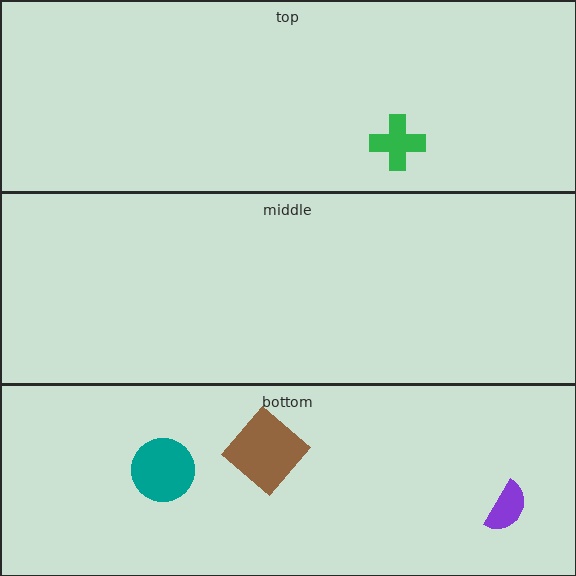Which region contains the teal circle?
The bottom region.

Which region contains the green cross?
The top region.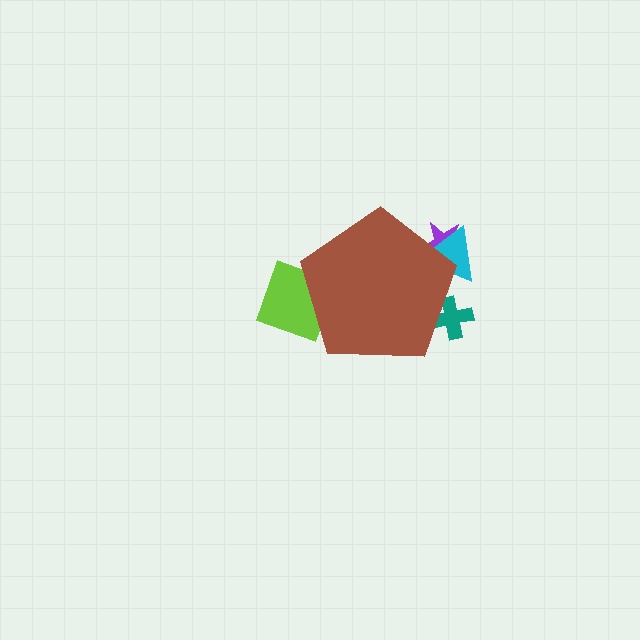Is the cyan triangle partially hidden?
Yes, the cyan triangle is partially hidden behind the brown pentagon.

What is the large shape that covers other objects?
A brown pentagon.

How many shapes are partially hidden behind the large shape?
4 shapes are partially hidden.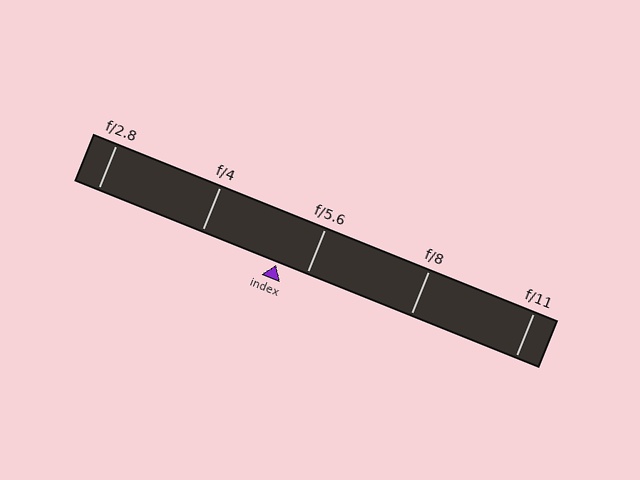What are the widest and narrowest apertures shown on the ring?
The widest aperture shown is f/2.8 and the narrowest is f/11.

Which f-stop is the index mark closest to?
The index mark is closest to f/5.6.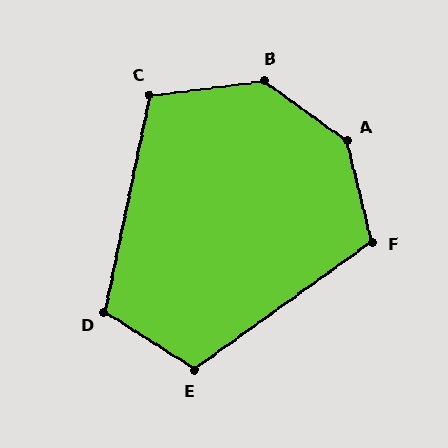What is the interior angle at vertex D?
Approximately 111 degrees (obtuse).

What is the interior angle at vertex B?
Approximately 137 degrees (obtuse).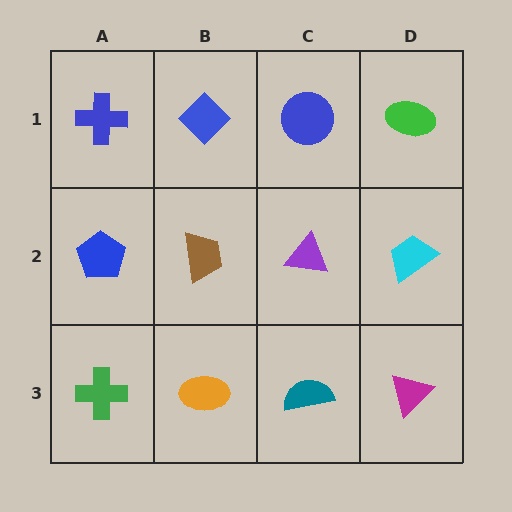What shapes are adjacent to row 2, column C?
A blue circle (row 1, column C), a teal semicircle (row 3, column C), a brown trapezoid (row 2, column B), a cyan trapezoid (row 2, column D).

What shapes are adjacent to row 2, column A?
A blue cross (row 1, column A), a green cross (row 3, column A), a brown trapezoid (row 2, column B).